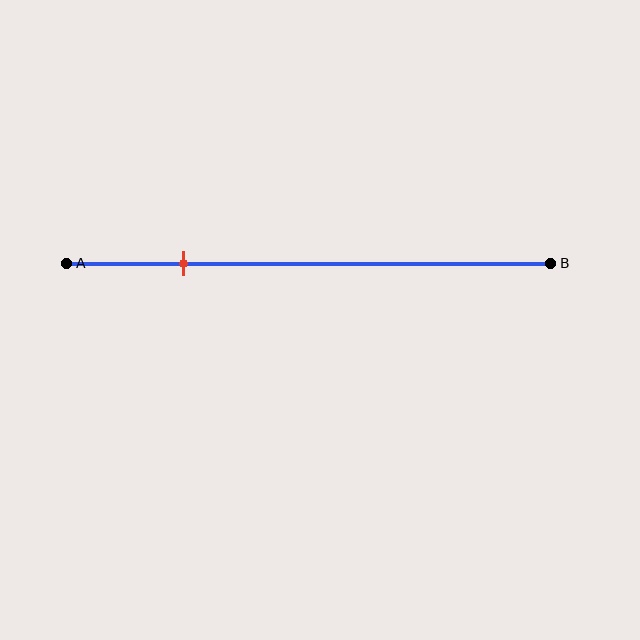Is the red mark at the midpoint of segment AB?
No, the mark is at about 25% from A, not at the 50% midpoint.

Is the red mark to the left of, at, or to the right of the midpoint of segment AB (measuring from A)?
The red mark is to the left of the midpoint of segment AB.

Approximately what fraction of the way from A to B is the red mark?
The red mark is approximately 25% of the way from A to B.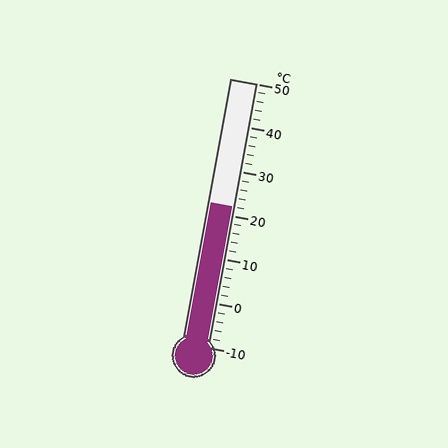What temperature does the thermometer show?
The thermometer shows approximately 22°C.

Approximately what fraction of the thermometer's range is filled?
The thermometer is filled to approximately 55% of its range.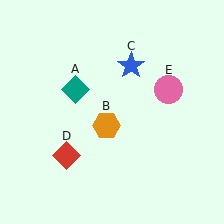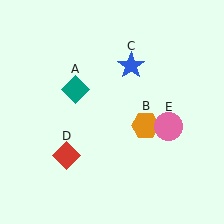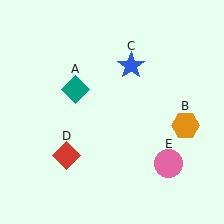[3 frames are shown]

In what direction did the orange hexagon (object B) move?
The orange hexagon (object B) moved right.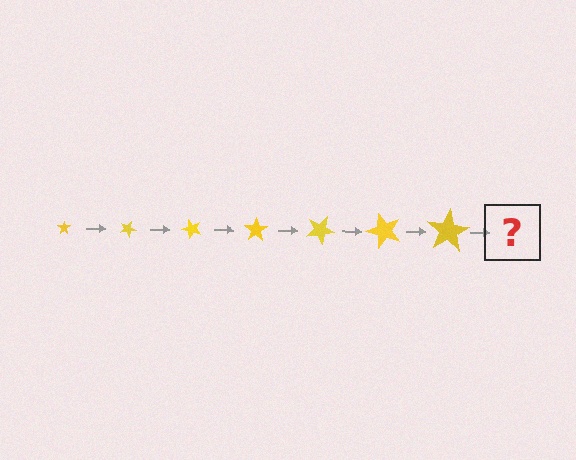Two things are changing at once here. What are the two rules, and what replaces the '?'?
The two rules are that the star grows larger each step and it rotates 25 degrees each step. The '?' should be a star, larger than the previous one and rotated 175 degrees from the start.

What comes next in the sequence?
The next element should be a star, larger than the previous one and rotated 175 degrees from the start.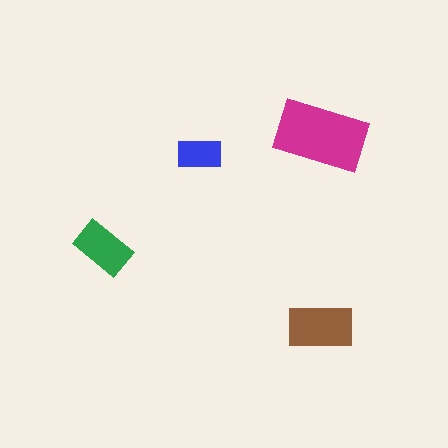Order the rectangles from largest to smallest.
the magenta one, the brown one, the green one, the blue one.